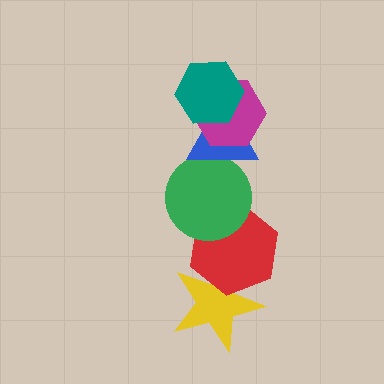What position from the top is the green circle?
The green circle is 4th from the top.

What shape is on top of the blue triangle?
The magenta hexagon is on top of the blue triangle.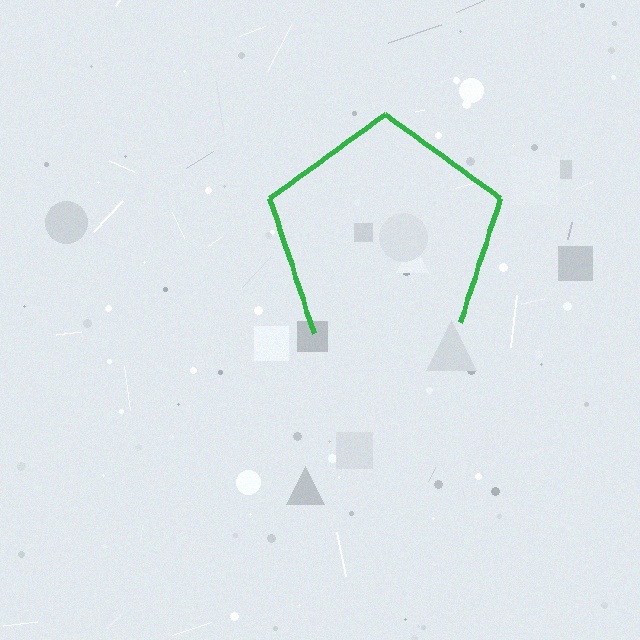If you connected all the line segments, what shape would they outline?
They would outline a pentagon.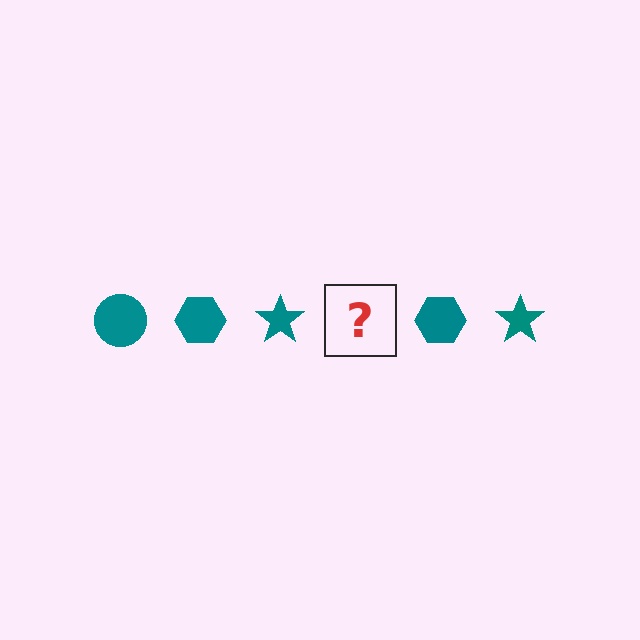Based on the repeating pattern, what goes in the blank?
The blank should be a teal circle.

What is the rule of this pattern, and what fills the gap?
The rule is that the pattern cycles through circle, hexagon, star shapes in teal. The gap should be filled with a teal circle.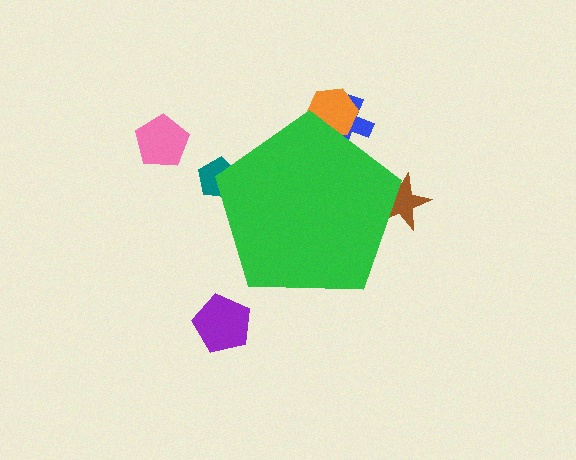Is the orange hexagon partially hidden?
Yes, the orange hexagon is partially hidden behind the green pentagon.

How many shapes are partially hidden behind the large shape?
4 shapes are partially hidden.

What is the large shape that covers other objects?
A green pentagon.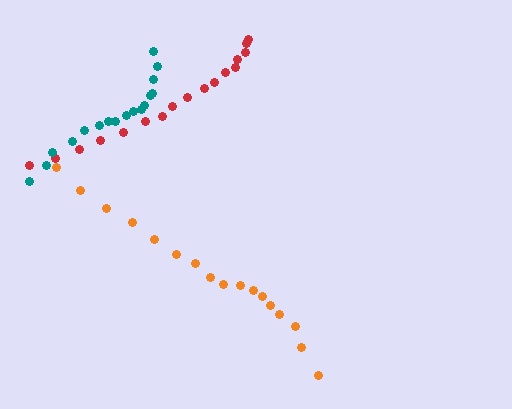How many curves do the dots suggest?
There are 3 distinct paths.